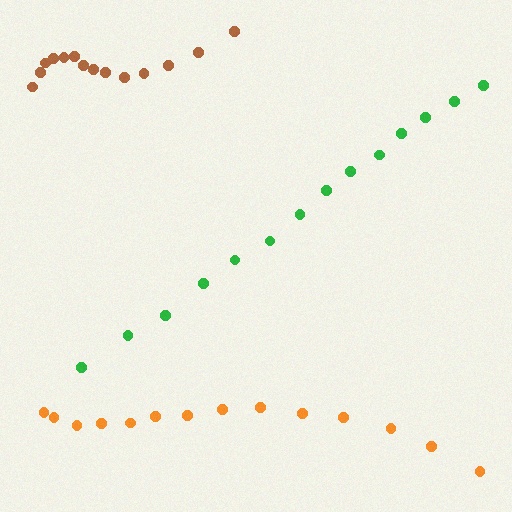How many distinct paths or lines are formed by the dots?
There are 3 distinct paths.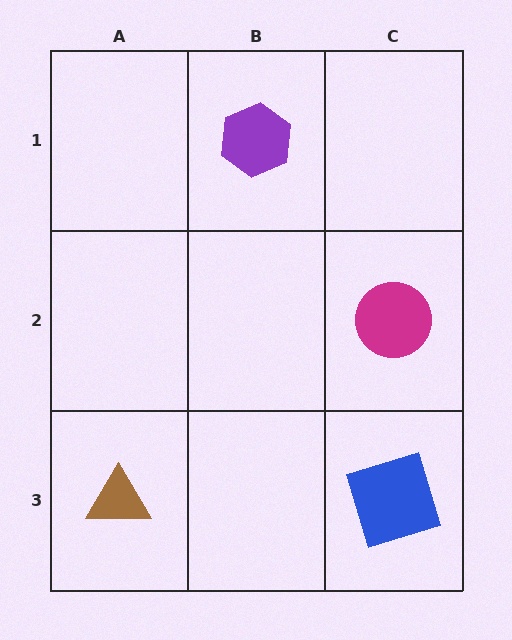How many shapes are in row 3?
2 shapes.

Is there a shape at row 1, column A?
No, that cell is empty.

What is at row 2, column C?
A magenta circle.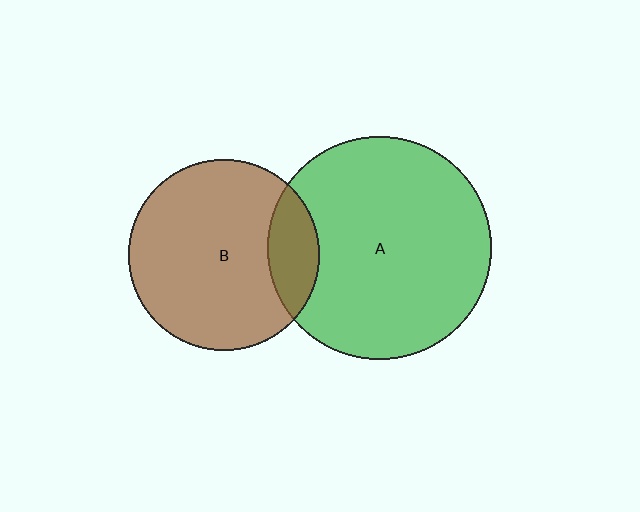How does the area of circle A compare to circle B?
Approximately 1.4 times.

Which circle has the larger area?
Circle A (green).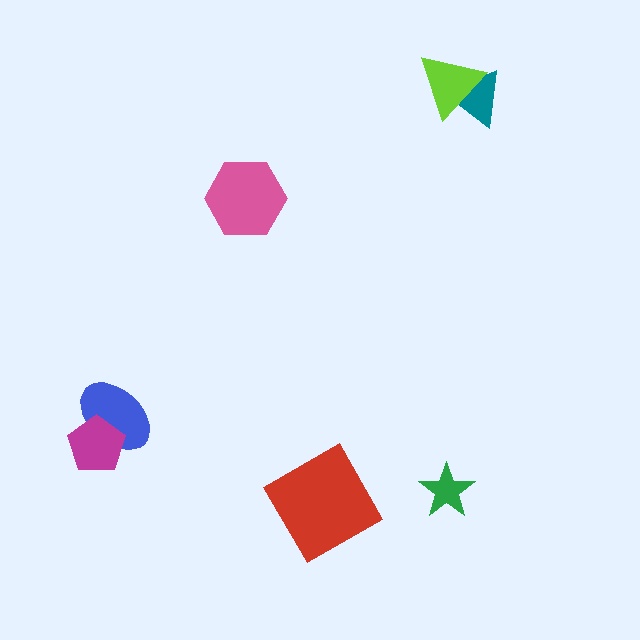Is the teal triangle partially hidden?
Yes, it is partially covered by another shape.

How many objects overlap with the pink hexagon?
0 objects overlap with the pink hexagon.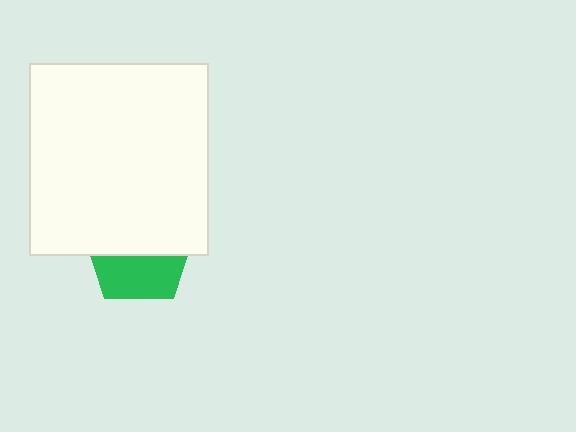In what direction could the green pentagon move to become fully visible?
The green pentagon could move down. That would shift it out from behind the white rectangle entirely.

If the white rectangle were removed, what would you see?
You would see the complete green pentagon.